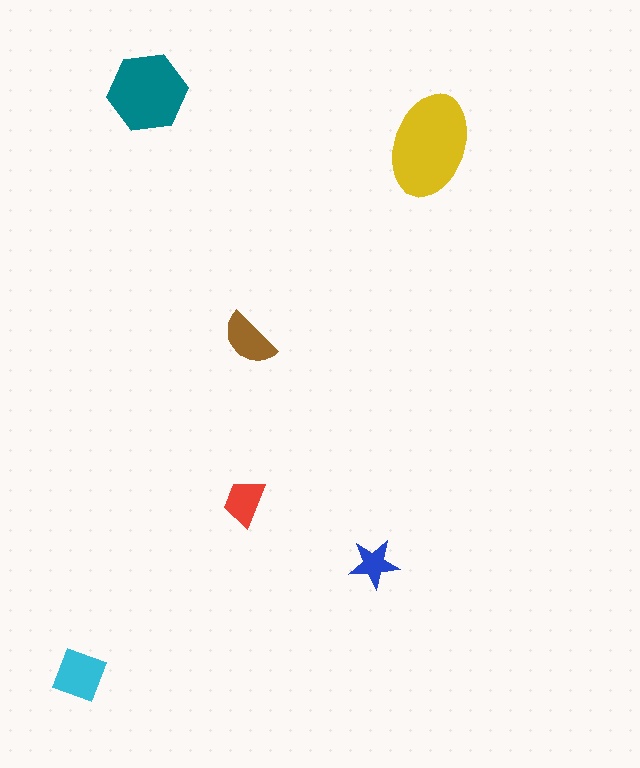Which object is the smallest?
The blue star.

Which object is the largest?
The yellow ellipse.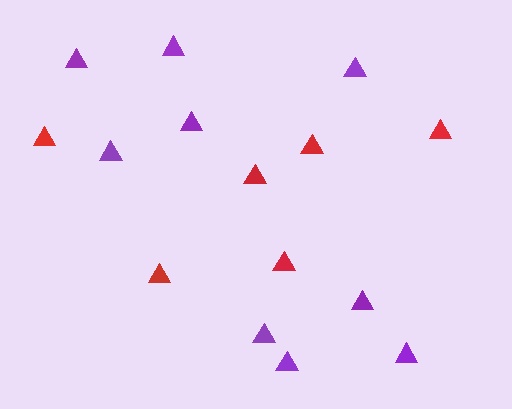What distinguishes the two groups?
There are 2 groups: one group of red triangles (6) and one group of purple triangles (9).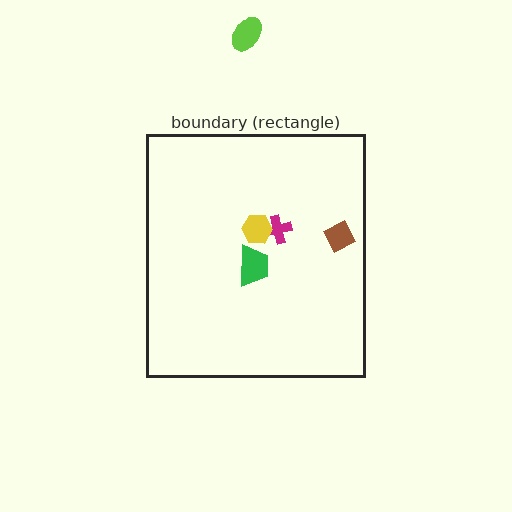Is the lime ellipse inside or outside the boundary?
Outside.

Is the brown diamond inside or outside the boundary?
Inside.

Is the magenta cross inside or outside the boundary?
Inside.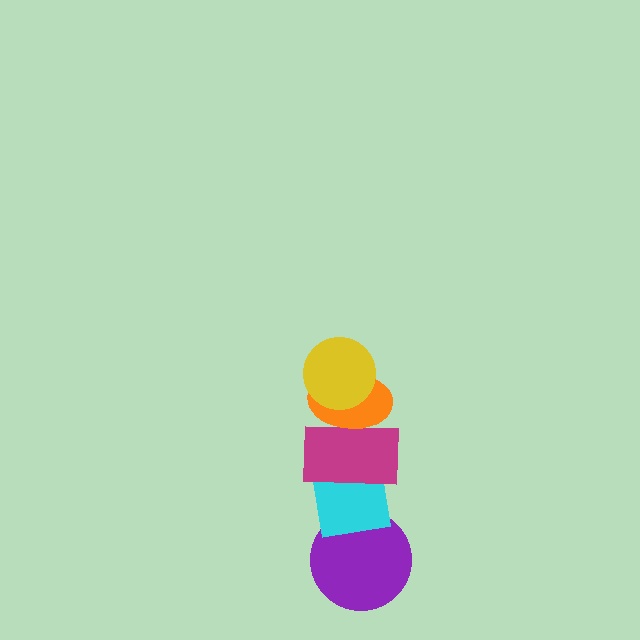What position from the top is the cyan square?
The cyan square is 4th from the top.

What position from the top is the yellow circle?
The yellow circle is 1st from the top.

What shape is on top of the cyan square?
The magenta rectangle is on top of the cyan square.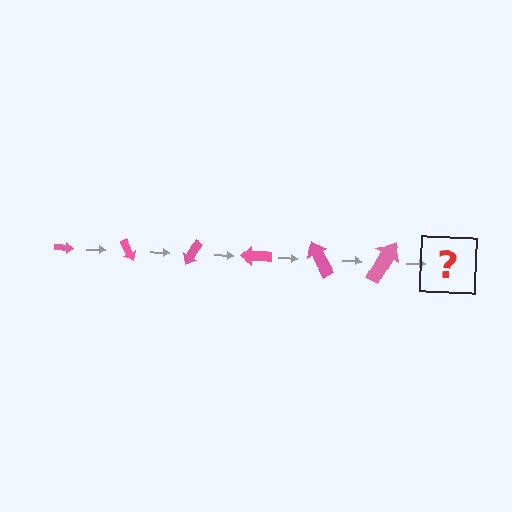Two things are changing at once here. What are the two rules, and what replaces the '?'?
The two rules are that the arrow grows larger each step and it rotates 60 degrees each step. The '?' should be an arrow, larger than the previous one and rotated 360 degrees from the start.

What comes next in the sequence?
The next element should be an arrow, larger than the previous one and rotated 360 degrees from the start.